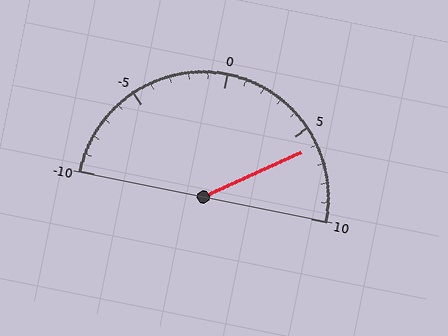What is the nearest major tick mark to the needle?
The nearest major tick mark is 5.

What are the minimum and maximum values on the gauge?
The gauge ranges from -10 to 10.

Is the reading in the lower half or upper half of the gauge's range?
The reading is in the upper half of the range (-10 to 10).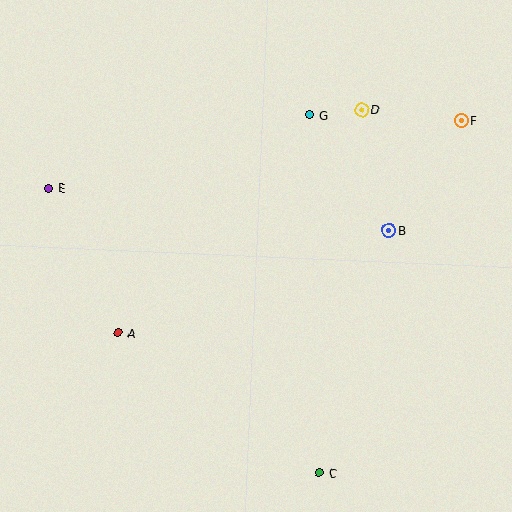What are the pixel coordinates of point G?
Point G is at (310, 115).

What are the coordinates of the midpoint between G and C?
The midpoint between G and C is at (314, 294).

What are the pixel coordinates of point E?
Point E is at (49, 188).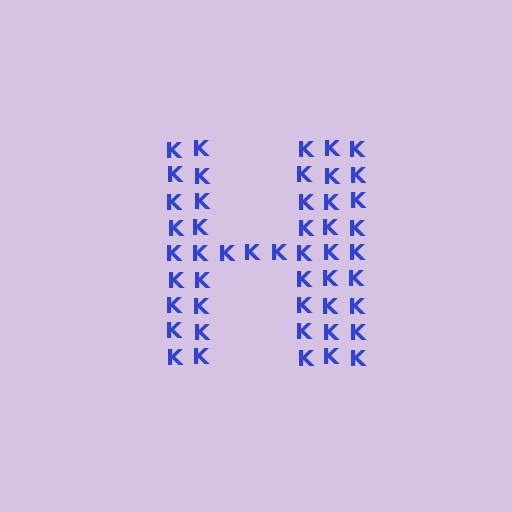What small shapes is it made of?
It is made of small letter K's.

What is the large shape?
The large shape is the letter H.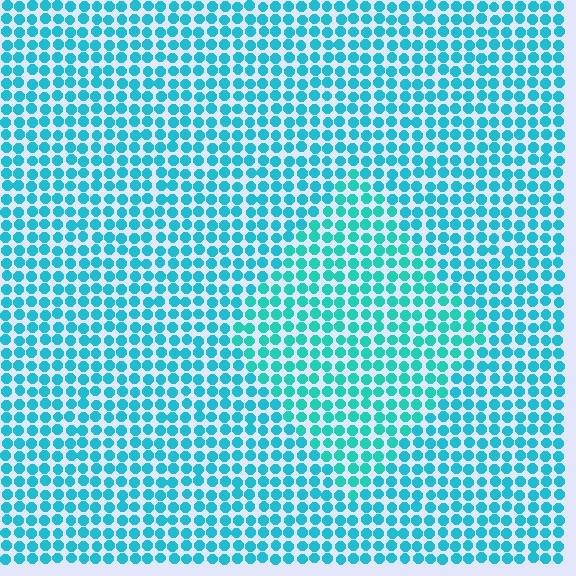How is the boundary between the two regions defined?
The boundary is defined purely by a slight shift in hue (about 17 degrees). Spacing, size, and orientation are identical on both sides.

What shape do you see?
I see a diamond.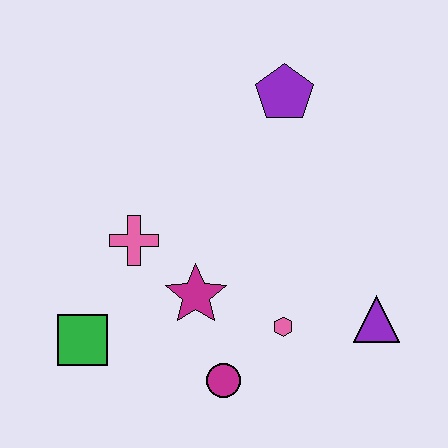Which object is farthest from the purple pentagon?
The green square is farthest from the purple pentagon.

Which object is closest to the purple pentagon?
The pink cross is closest to the purple pentagon.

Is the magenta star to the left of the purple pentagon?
Yes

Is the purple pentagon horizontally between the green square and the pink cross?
No